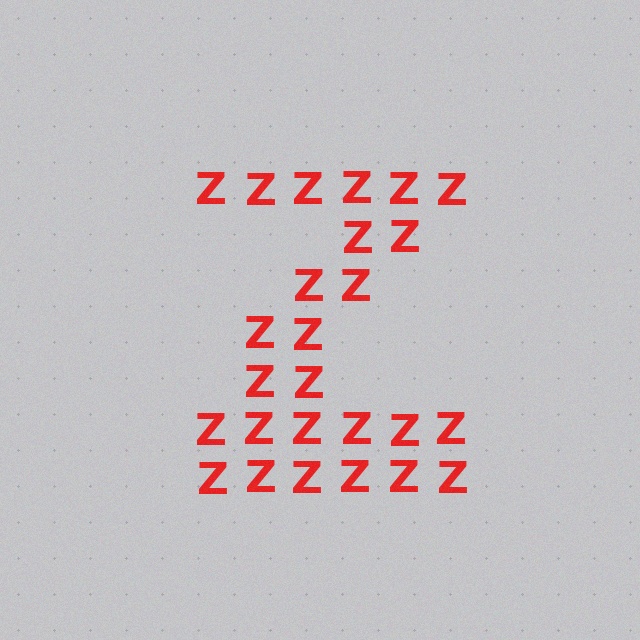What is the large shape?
The large shape is the letter Z.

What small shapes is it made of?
It is made of small letter Z's.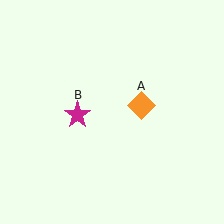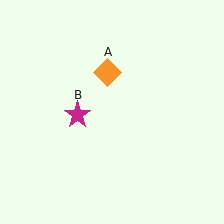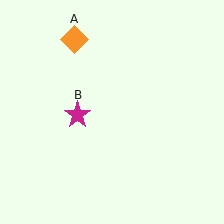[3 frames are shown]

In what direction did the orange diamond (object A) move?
The orange diamond (object A) moved up and to the left.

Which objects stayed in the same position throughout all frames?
Magenta star (object B) remained stationary.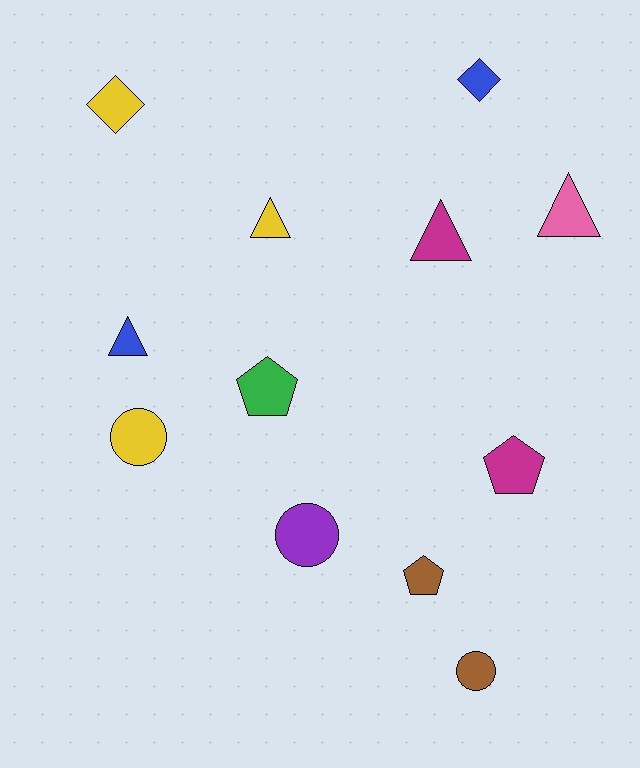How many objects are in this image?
There are 12 objects.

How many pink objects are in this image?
There is 1 pink object.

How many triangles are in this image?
There are 4 triangles.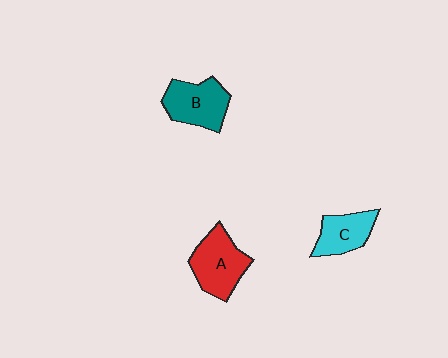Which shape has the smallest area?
Shape C (cyan).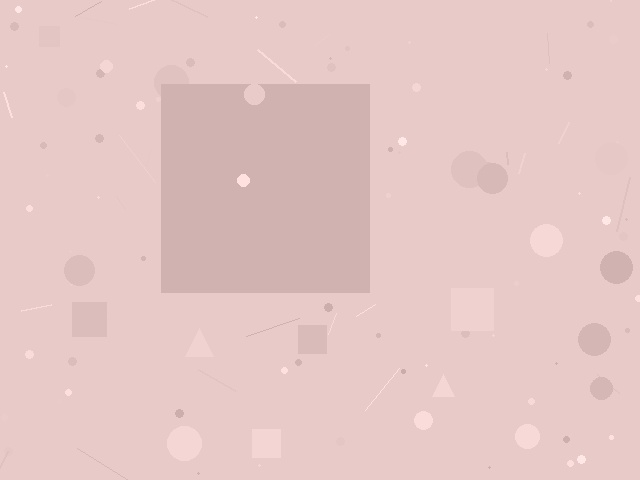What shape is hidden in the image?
A square is hidden in the image.